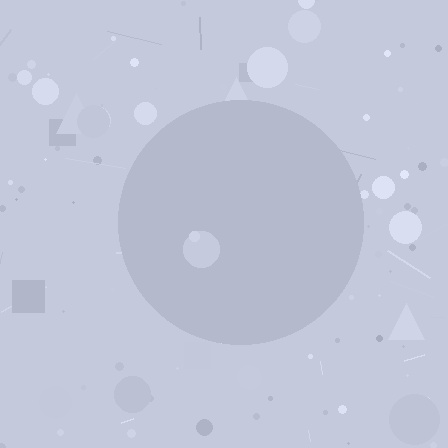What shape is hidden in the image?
A circle is hidden in the image.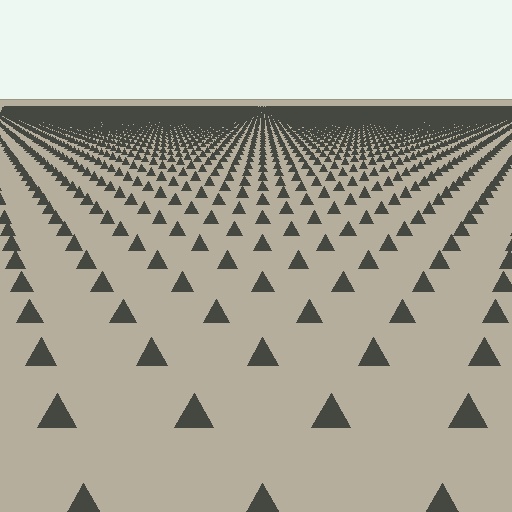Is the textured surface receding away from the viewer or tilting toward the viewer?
The surface is receding away from the viewer. Texture elements get smaller and denser toward the top.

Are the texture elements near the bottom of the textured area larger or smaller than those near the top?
Larger. Near the bottom, elements are closer to the viewer and appear at a bigger on-screen size.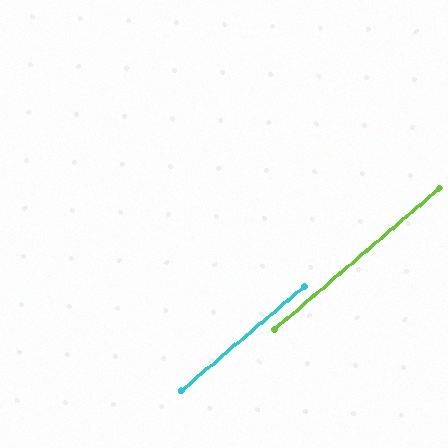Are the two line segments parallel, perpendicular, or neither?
Parallel — their directions differ by only 0.3°.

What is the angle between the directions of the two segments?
Approximately 0 degrees.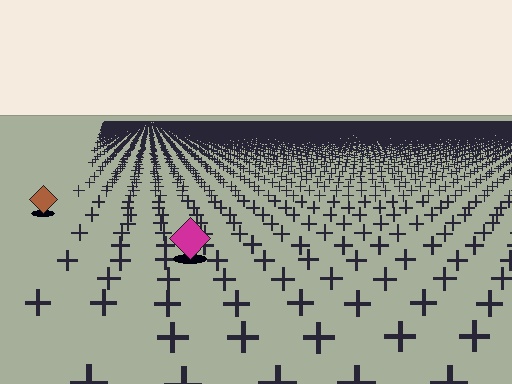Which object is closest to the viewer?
The magenta diamond is closest. The texture marks near it are larger and more spread out.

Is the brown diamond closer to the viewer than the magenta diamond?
No. The magenta diamond is closer — you can tell from the texture gradient: the ground texture is coarser near it.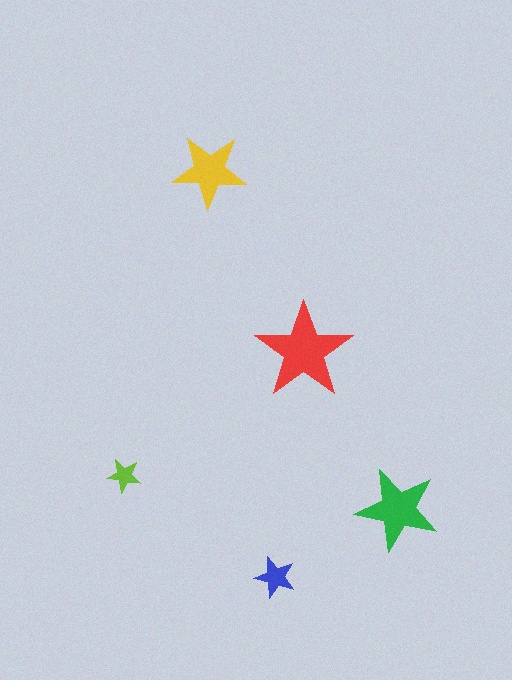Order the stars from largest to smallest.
the red one, the green one, the yellow one, the blue one, the lime one.